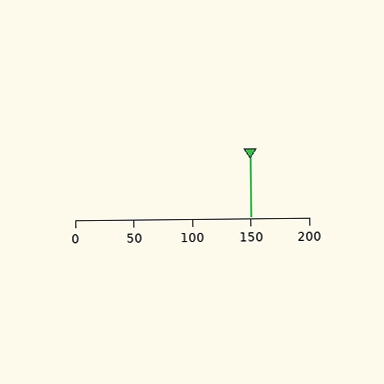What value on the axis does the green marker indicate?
The marker indicates approximately 150.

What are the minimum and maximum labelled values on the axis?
The axis runs from 0 to 200.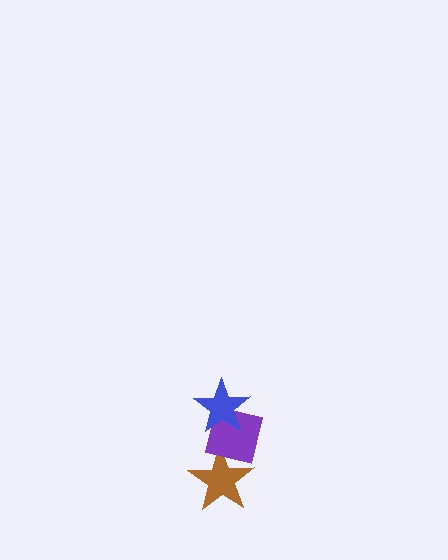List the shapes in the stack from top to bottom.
From top to bottom: the blue star, the purple square, the brown star.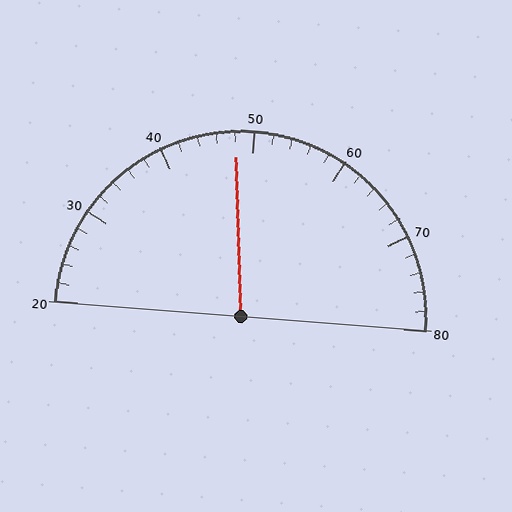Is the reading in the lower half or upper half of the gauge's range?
The reading is in the lower half of the range (20 to 80).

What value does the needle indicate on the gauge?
The needle indicates approximately 48.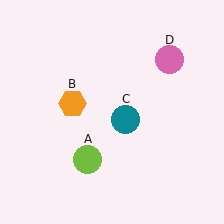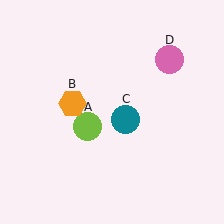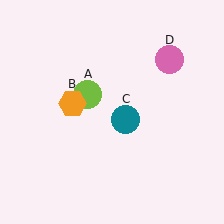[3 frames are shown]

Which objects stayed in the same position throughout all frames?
Orange hexagon (object B) and teal circle (object C) and pink circle (object D) remained stationary.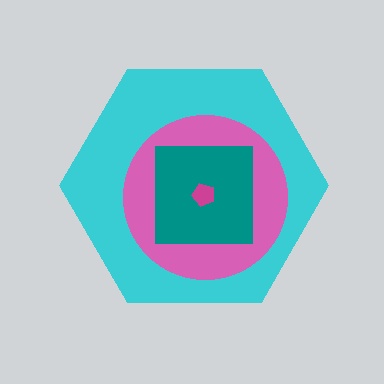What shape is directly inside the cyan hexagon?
The pink circle.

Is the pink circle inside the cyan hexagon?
Yes.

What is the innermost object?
The magenta pentagon.